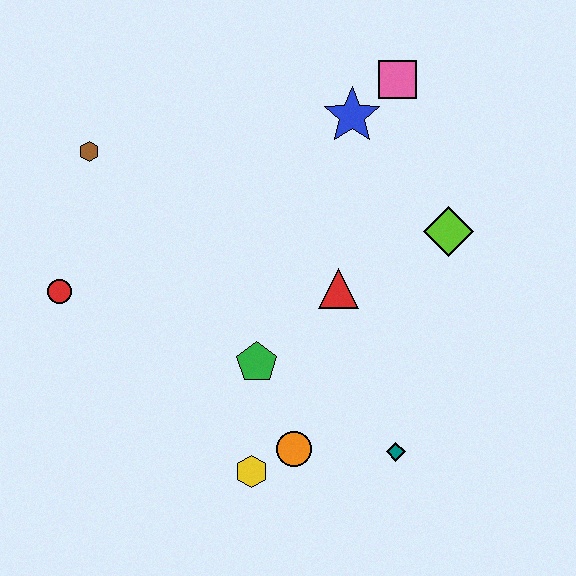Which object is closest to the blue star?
The pink square is closest to the blue star.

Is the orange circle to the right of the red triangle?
No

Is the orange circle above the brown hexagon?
No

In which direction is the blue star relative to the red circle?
The blue star is to the right of the red circle.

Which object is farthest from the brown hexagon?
The teal diamond is farthest from the brown hexagon.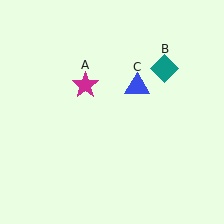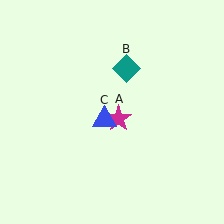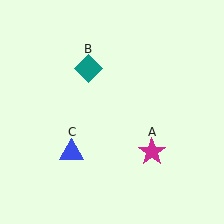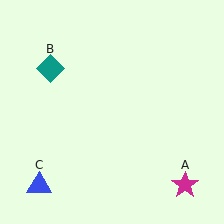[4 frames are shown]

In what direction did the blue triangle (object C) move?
The blue triangle (object C) moved down and to the left.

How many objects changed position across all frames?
3 objects changed position: magenta star (object A), teal diamond (object B), blue triangle (object C).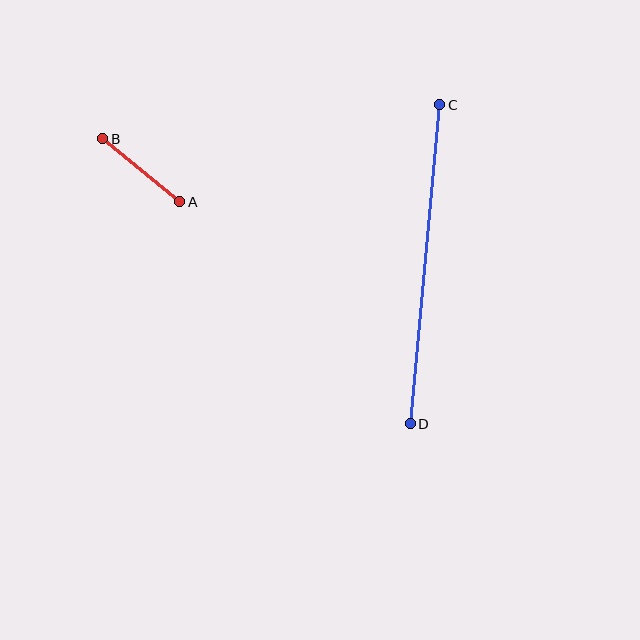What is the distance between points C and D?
The distance is approximately 320 pixels.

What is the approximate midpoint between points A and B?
The midpoint is at approximately (141, 170) pixels.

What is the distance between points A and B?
The distance is approximately 99 pixels.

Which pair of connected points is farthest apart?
Points C and D are farthest apart.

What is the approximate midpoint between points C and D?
The midpoint is at approximately (425, 264) pixels.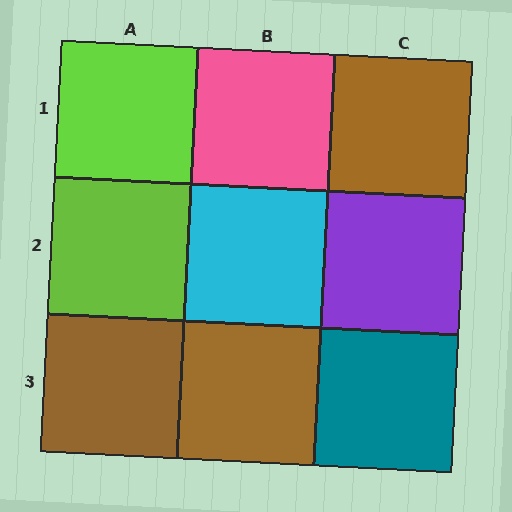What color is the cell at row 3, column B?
Brown.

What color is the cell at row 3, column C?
Teal.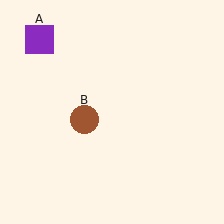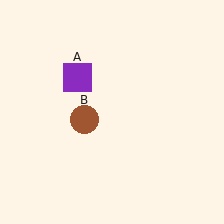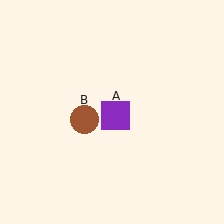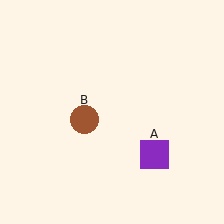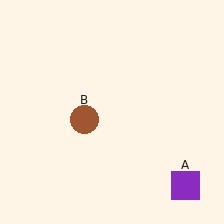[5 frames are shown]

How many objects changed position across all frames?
1 object changed position: purple square (object A).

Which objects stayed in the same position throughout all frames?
Brown circle (object B) remained stationary.